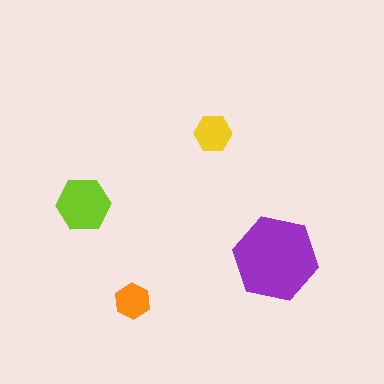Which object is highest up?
The yellow hexagon is topmost.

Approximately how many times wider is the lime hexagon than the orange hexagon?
About 1.5 times wider.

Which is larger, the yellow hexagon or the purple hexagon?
The purple one.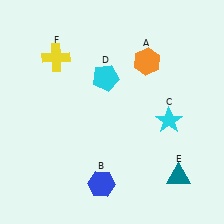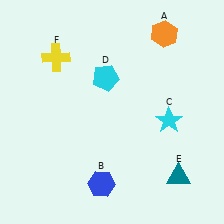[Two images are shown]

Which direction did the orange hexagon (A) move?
The orange hexagon (A) moved up.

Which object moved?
The orange hexagon (A) moved up.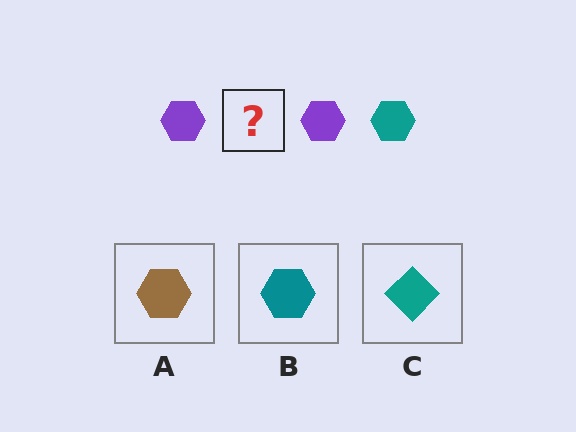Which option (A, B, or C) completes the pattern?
B.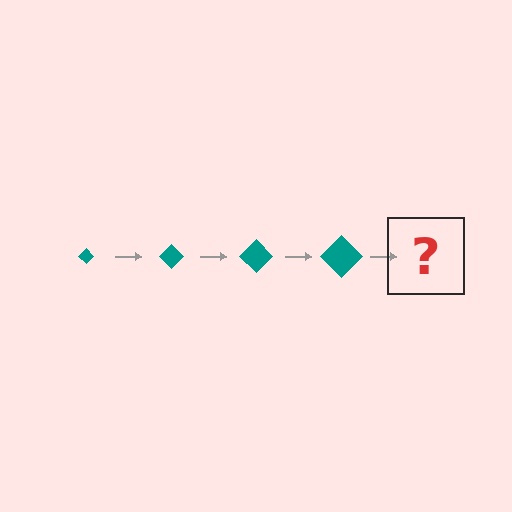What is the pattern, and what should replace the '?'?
The pattern is that the diamond gets progressively larger each step. The '?' should be a teal diamond, larger than the previous one.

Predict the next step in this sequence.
The next step is a teal diamond, larger than the previous one.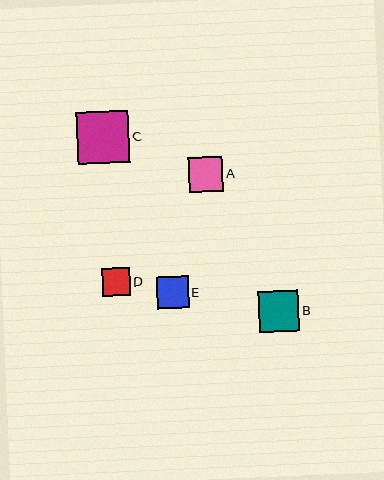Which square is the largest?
Square C is the largest with a size of approximately 53 pixels.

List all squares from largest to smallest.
From largest to smallest: C, B, A, E, D.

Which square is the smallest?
Square D is the smallest with a size of approximately 27 pixels.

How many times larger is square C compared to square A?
Square C is approximately 1.5 times the size of square A.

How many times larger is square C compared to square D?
Square C is approximately 1.9 times the size of square D.